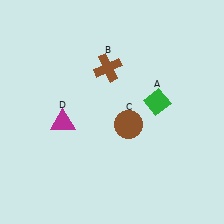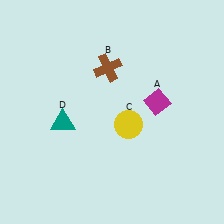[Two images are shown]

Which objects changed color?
A changed from green to magenta. C changed from brown to yellow. D changed from magenta to teal.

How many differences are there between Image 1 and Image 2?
There are 3 differences between the two images.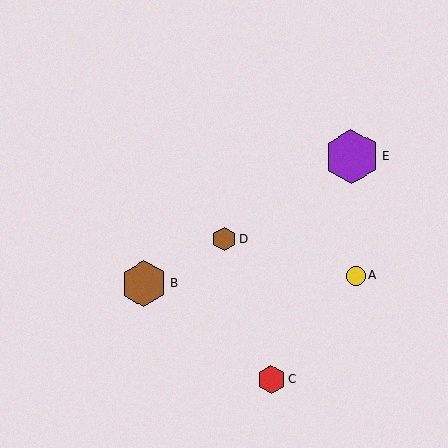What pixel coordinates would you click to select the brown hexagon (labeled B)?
Click at (144, 284) to select the brown hexagon B.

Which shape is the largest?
The purple hexagon (labeled E) is the largest.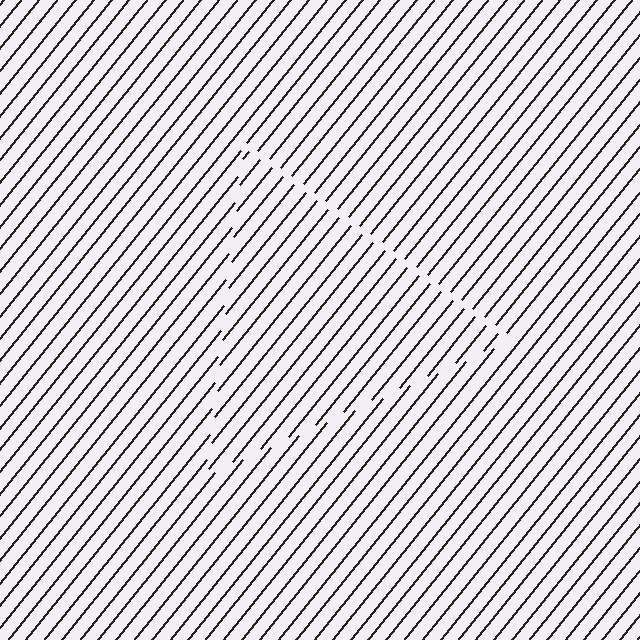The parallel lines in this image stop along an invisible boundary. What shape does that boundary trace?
An illusory triangle. The interior of the shape contains the same grating, shifted by half a period — the contour is defined by the phase discontinuity where line-ends from the inner and outer gratings abut.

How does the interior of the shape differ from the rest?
The interior of the shape contains the same grating, shifted by half a period — the contour is defined by the phase discontinuity where line-ends from the inner and outer gratings abut.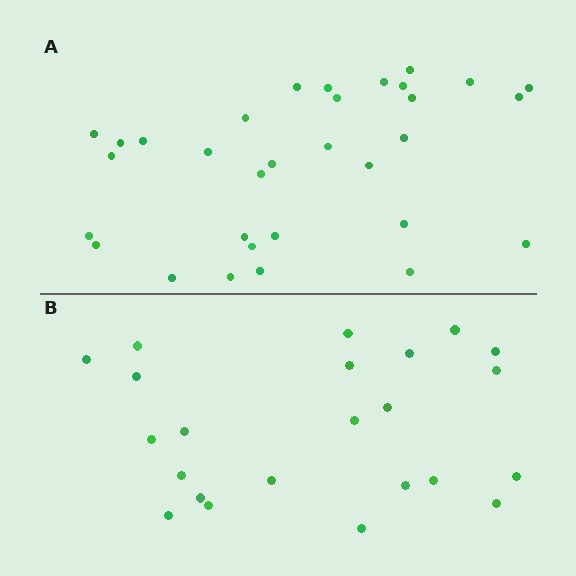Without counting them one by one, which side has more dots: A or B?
Region A (the top region) has more dots.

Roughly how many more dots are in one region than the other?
Region A has roughly 8 or so more dots than region B.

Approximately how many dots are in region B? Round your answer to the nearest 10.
About 20 dots. (The exact count is 23, which rounds to 20.)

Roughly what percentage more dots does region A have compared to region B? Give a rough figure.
About 40% more.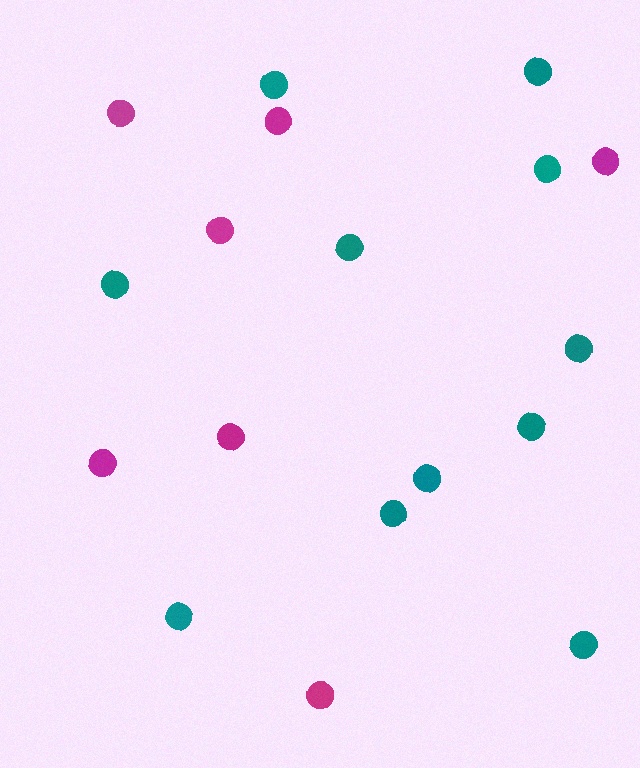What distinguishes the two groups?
There are 2 groups: one group of magenta circles (7) and one group of teal circles (11).